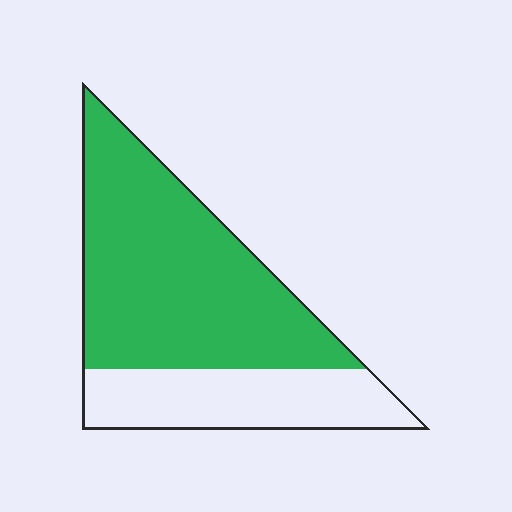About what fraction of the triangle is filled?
About two thirds (2/3).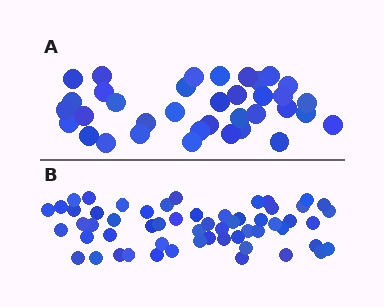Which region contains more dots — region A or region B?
Region B (the bottom region) has more dots.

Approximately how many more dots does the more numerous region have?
Region B has approximately 20 more dots than region A.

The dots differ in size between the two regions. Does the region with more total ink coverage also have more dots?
No. Region A has more total ink coverage because its dots are larger, but region B actually contains more individual dots. Total area can be misleading — the number of items is what matters here.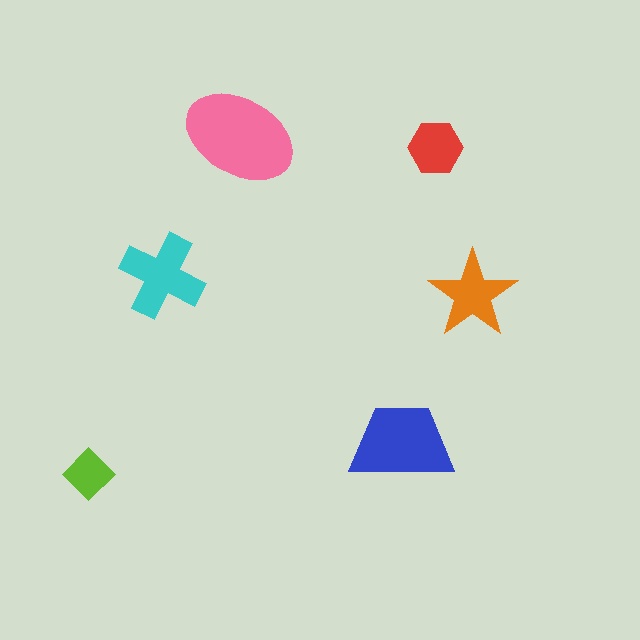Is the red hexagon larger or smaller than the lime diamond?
Larger.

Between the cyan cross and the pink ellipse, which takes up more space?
The pink ellipse.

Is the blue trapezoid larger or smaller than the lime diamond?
Larger.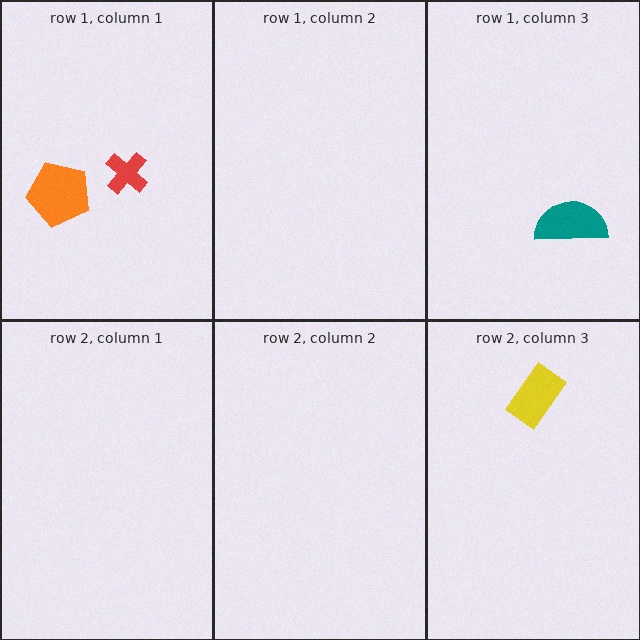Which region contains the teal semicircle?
The row 1, column 3 region.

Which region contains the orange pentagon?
The row 1, column 1 region.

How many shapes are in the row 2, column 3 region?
1.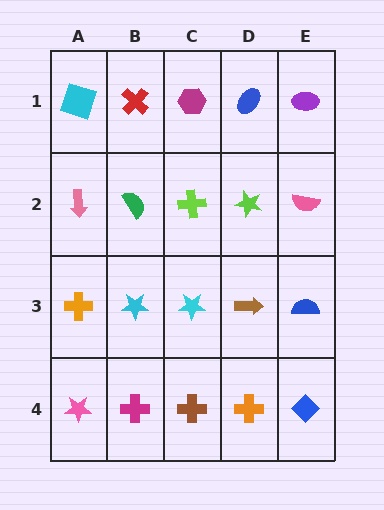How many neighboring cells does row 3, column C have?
4.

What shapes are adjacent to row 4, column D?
A brown arrow (row 3, column D), a brown cross (row 4, column C), a blue diamond (row 4, column E).